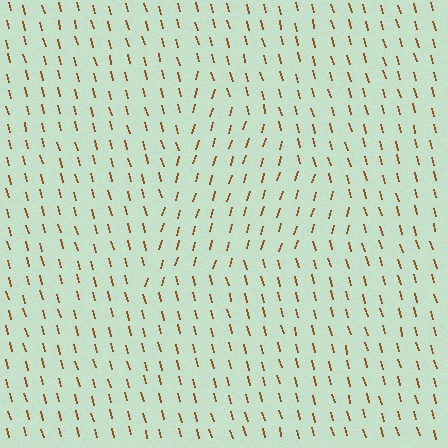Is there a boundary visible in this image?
Yes, there is a texture boundary formed by a change in line orientation.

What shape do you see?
I see a triangle.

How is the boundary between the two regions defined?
The boundary is defined purely by a change in line orientation (approximately 31 degrees difference). All lines are the same color and thickness.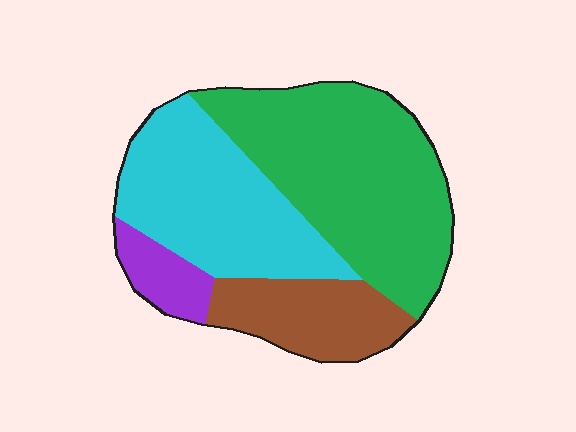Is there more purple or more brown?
Brown.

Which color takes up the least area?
Purple, at roughly 5%.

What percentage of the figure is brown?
Brown takes up less than a quarter of the figure.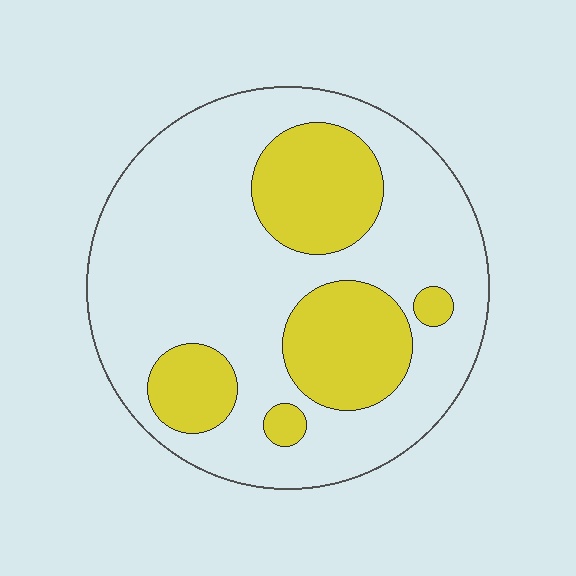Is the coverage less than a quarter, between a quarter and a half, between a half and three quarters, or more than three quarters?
Between a quarter and a half.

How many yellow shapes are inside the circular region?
5.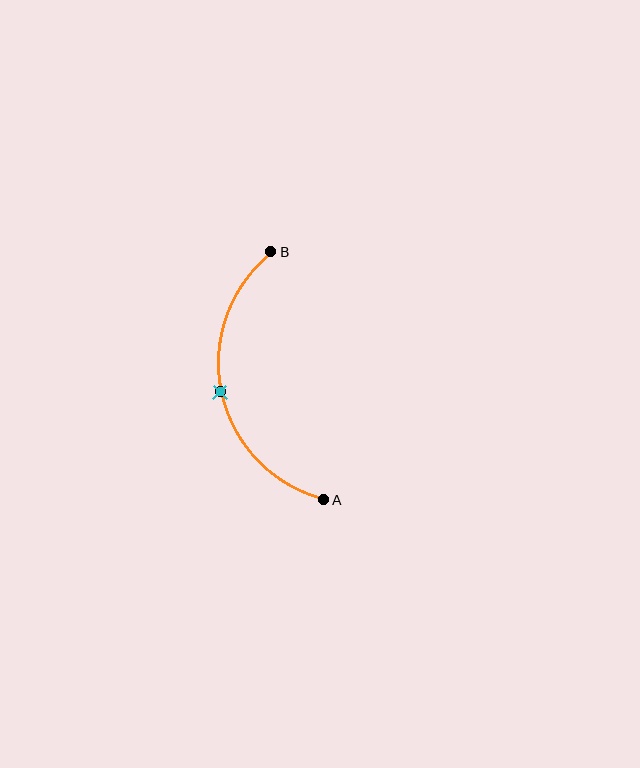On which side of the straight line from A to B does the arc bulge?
The arc bulges to the left of the straight line connecting A and B.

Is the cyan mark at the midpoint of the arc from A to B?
Yes. The cyan mark lies on the arc at equal arc-length from both A and B — it is the arc midpoint.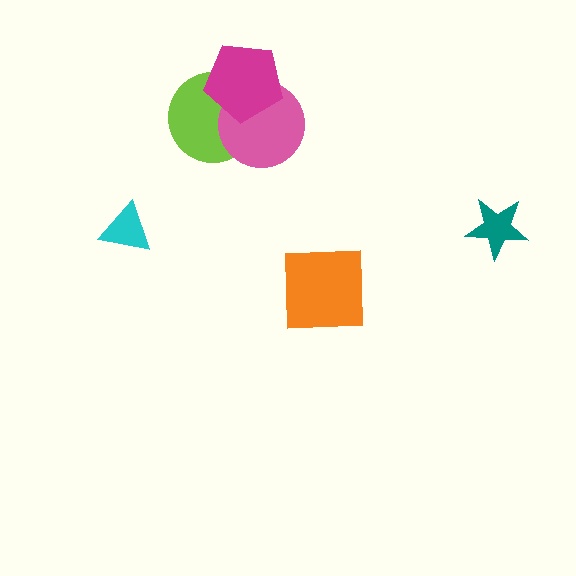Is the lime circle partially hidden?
Yes, it is partially covered by another shape.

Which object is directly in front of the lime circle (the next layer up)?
The pink circle is directly in front of the lime circle.